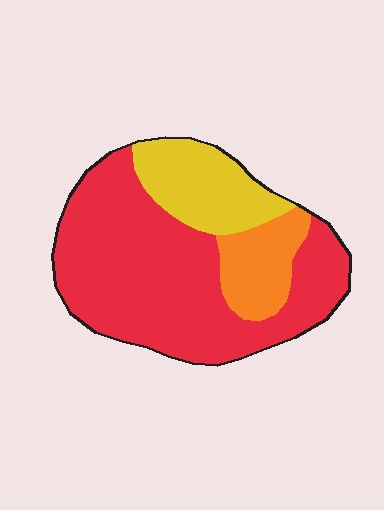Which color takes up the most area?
Red, at roughly 65%.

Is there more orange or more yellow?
Yellow.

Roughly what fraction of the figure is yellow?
Yellow covers 20% of the figure.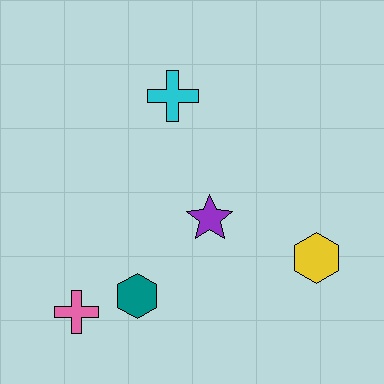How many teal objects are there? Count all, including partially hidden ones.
There is 1 teal object.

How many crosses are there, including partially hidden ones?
There are 2 crosses.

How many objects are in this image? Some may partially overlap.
There are 5 objects.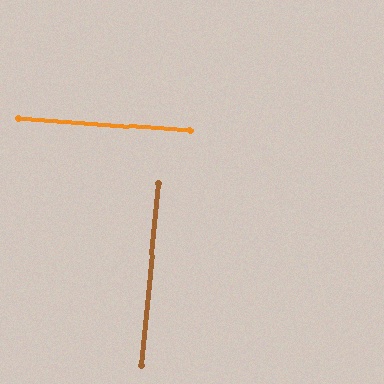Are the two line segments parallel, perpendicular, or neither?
Perpendicular — they meet at approximately 89°.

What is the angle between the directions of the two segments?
Approximately 89 degrees.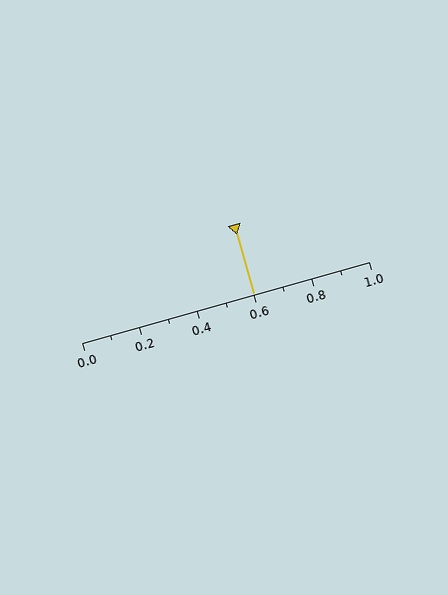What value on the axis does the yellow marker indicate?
The marker indicates approximately 0.6.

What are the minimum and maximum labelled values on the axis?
The axis runs from 0.0 to 1.0.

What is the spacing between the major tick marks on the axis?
The major ticks are spaced 0.2 apart.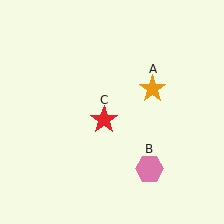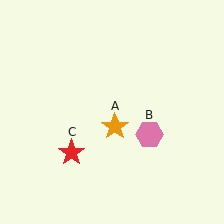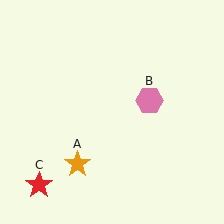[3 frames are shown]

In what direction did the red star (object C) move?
The red star (object C) moved down and to the left.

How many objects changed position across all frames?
3 objects changed position: orange star (object A), pink hexagon (object B), red star (object C).